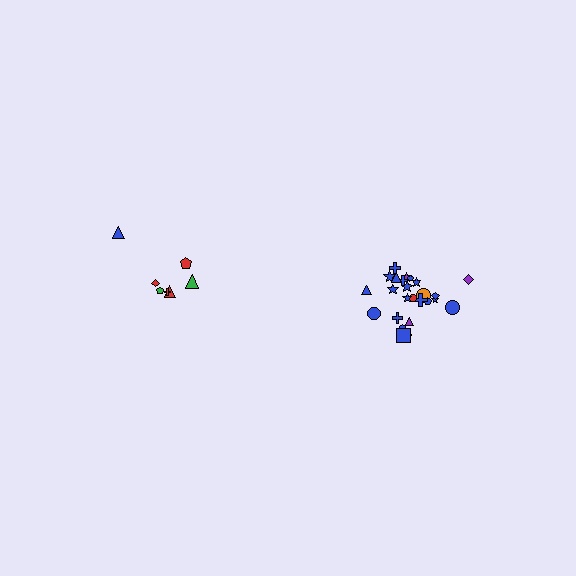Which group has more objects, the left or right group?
The right group.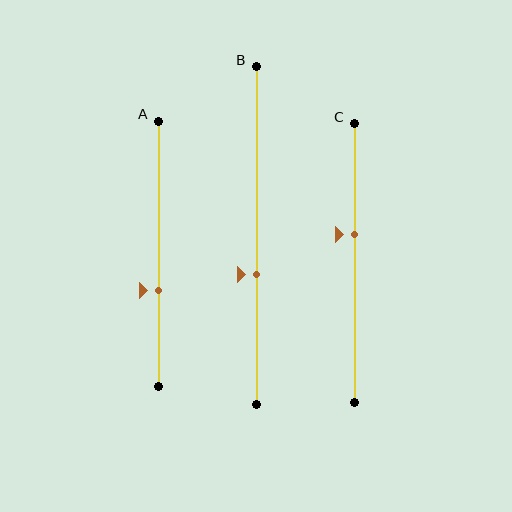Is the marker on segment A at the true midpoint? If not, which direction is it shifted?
No, the marker on segment A is shifted downward by about 14% of the segment length.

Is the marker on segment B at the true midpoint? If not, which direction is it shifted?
No, the marker on segment B is shifted downward by about 12% of the segment length.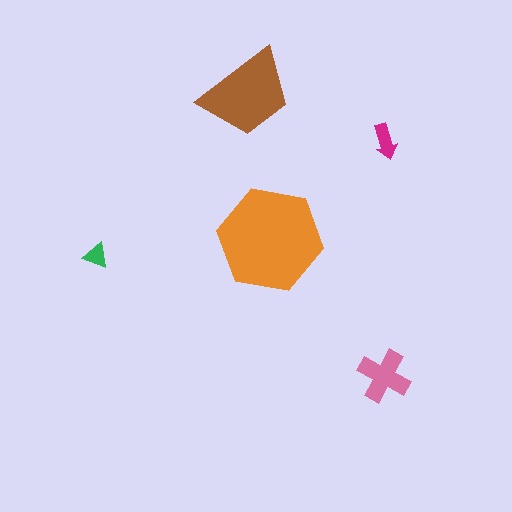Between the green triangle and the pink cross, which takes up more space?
The pink cross.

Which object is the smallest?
The green triangle.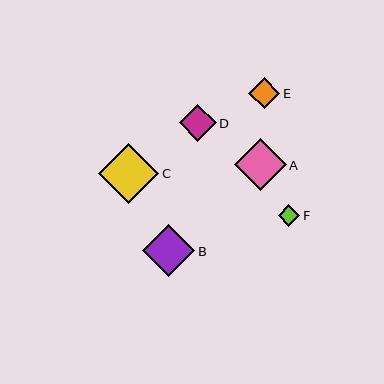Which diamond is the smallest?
Diamond F is the smallest with a size of approximately 22 pixels.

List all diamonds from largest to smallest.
From largest to smallest: C, A, B, D, E, F.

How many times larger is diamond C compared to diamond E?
Diamond C is approximately 1.9 times the size of diamond E.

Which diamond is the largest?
Diamond C is the largest with a size of approximately 61 pixels.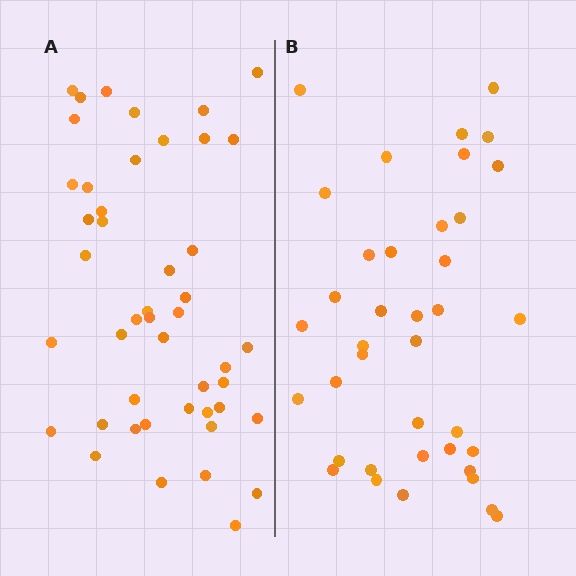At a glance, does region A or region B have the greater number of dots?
Region A (the left region) has more dots.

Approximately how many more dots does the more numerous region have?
Region A has roughly 8 or so more dots than region B.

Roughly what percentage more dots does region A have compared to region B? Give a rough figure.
About 20% more.